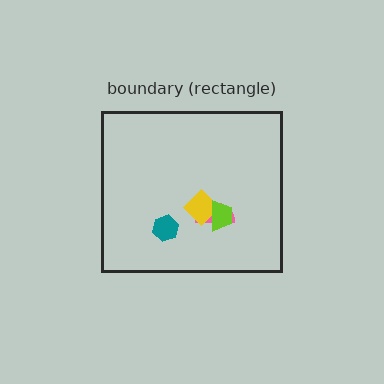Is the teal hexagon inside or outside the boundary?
Inside.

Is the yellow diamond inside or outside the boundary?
Inside.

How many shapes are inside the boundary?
4 inside, 0 outside.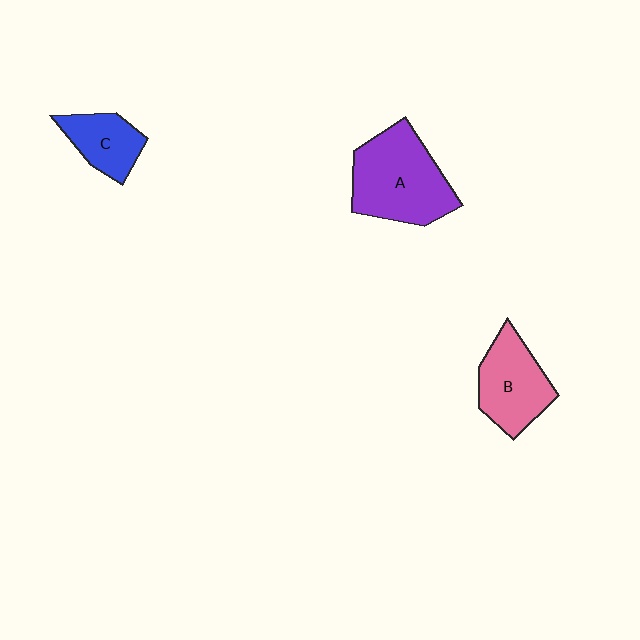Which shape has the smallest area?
Shape C (blue).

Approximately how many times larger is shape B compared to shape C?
Approximately 1.4 times.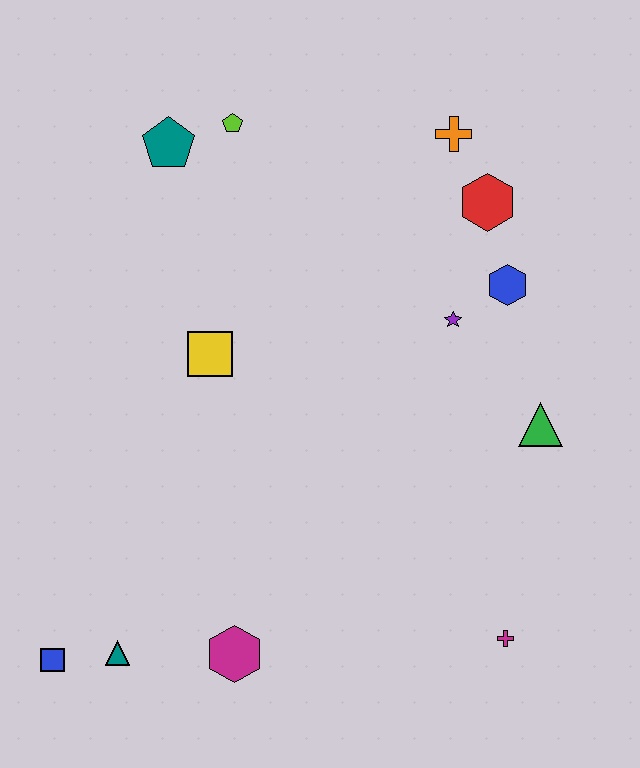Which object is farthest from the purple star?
The blue square is farthest from the purple star.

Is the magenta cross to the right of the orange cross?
Yes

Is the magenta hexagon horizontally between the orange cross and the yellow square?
Yes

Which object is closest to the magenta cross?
The green triangle is closest to the magenta cross.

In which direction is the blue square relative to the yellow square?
The blue square is below the yellow square.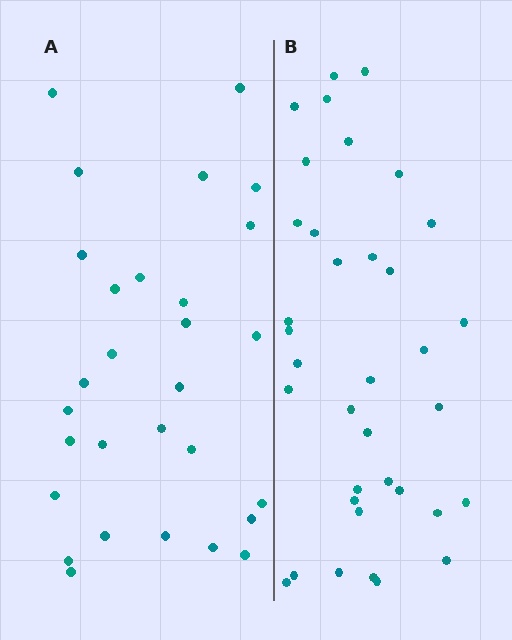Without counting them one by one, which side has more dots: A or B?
Region B (the right region) has more dots.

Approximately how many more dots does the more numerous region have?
Region B has roughly 8 or so more dots than region A.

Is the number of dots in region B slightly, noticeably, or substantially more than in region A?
Region B has only slightly more — the two regions are fairly close. The ratio is roughly 1.2 to 1.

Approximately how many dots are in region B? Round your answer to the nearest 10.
About 40 dots. (The exact count is 36, which rounds to 40.)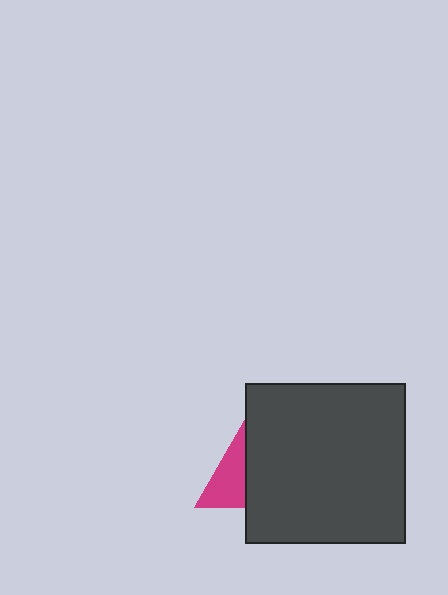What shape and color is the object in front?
The object in front is a dark gray square.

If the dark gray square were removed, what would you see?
You would see the complete magenta triangle.